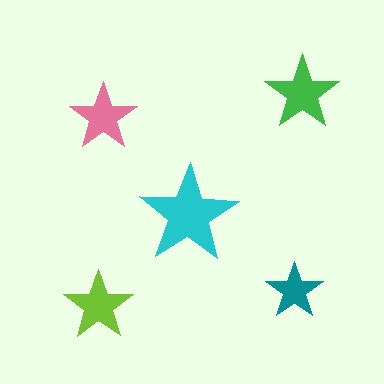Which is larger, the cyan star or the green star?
The cyan one.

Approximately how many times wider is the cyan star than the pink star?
About 1.5 times wider.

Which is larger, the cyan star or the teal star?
The cyan one.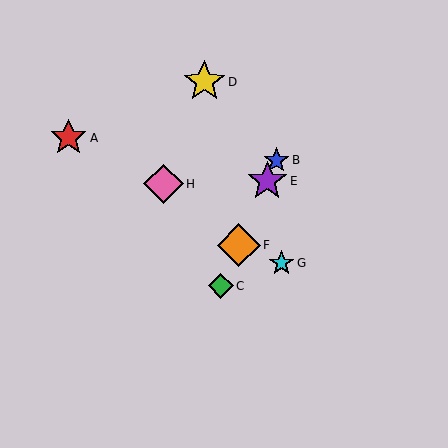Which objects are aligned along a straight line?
Objects B, C, E, F are aligned along a straight line.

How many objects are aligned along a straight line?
4 objects (B, C, E, F) are aligned along a straight line.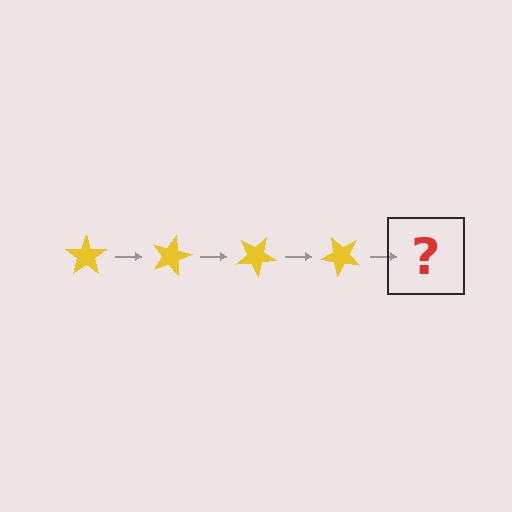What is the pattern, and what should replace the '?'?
The pattern is that the star rotates 15 degrees each step. The '?' should be a yellow star rotated 60 degrees.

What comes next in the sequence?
The next element should be a yellow star rotated 60 degrees.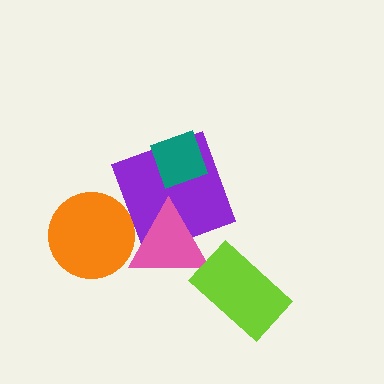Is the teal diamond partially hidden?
No, no other shape covers it.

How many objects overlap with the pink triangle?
2 objects overlap with the pink triangle.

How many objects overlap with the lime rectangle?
0 objects overlap with the lime rectangle.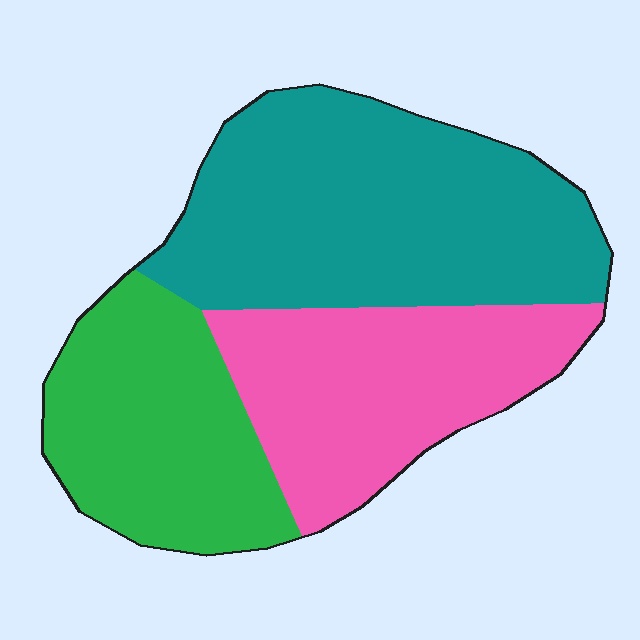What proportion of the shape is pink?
Pink covers roughly 30% of the shape.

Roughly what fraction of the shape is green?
Green takes up about one quarter (1/4) of the shape.